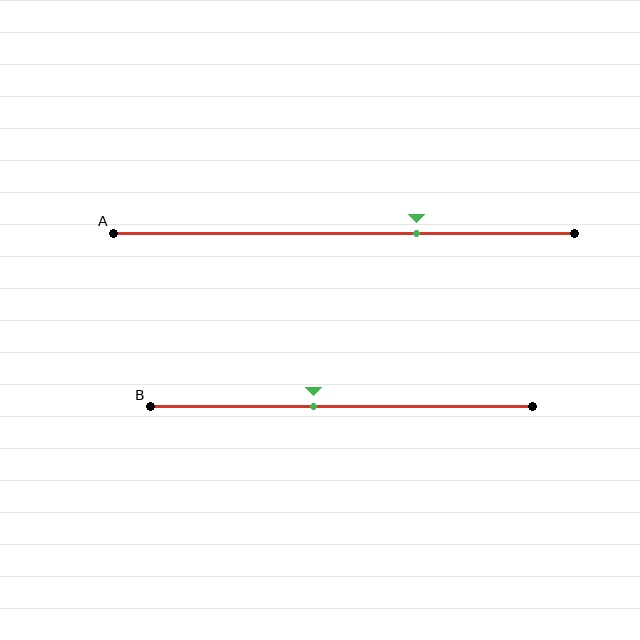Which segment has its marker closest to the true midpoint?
Segment B has its marker closest to the true midpoint.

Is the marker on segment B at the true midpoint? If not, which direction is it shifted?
No, the marker on segment B is shifted to the left by about 7% of the segment length.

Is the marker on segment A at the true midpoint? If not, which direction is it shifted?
No, the marker on segment A is shifted to the right by about 16% of the segment length.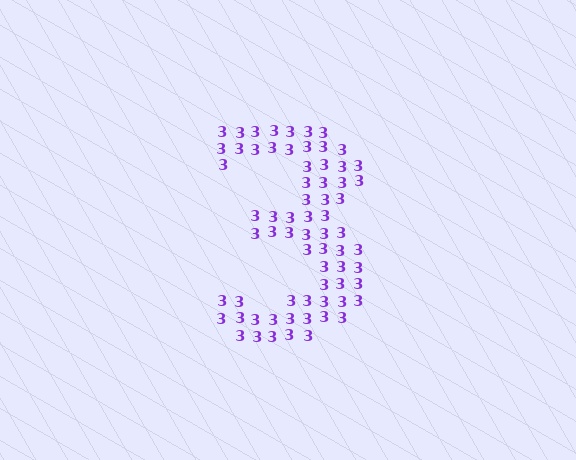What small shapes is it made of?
It is made of small digit 3's.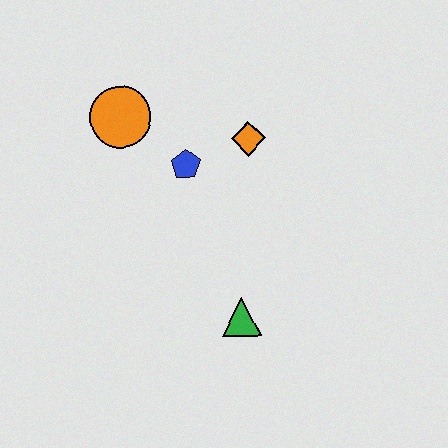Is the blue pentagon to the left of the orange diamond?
Yes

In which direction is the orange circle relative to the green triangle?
The orange circle is above the green triangle.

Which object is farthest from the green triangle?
The orange circle is farthest from the green triangle.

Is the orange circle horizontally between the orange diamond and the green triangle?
No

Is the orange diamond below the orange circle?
Yes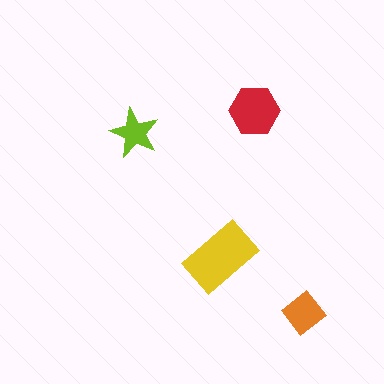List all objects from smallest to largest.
The lime star, the orange diamond, the red hexagon, the yellow rectangle.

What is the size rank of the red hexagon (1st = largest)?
2nd.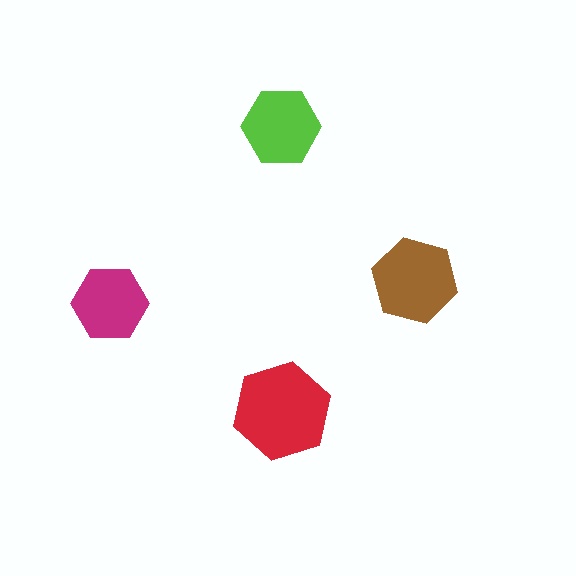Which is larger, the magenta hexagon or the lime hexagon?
The lime one.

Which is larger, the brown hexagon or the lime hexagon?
The brown one.